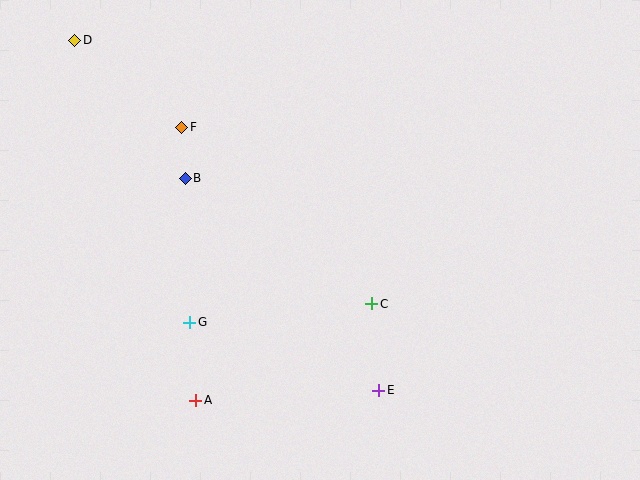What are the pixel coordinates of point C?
Point C is at (372, 304).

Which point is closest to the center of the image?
Point C at (372, 304) is closest to the center.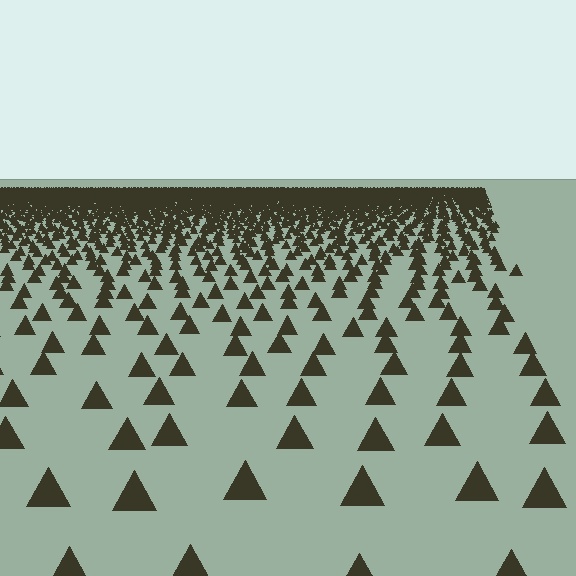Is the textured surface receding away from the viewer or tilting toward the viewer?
The surface is receding away from the viewer. Texture elements get smaller and denser toward the top.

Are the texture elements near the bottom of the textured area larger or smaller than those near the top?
Larger. Near the bottom, elements are closer to the viewer and appear at a bigger on-screen size.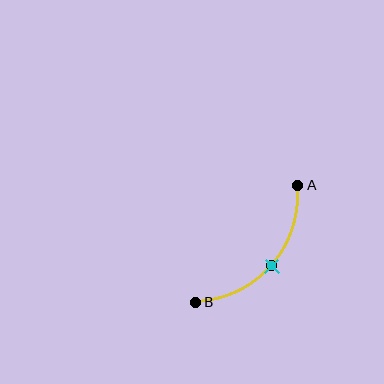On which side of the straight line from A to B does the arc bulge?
The arc bulges below and to the right of the straight line connecting A and B.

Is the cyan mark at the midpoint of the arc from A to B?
Yes. The cyan mark lies on the arc at equal arc-length from both A and B — it is the arc midpoint.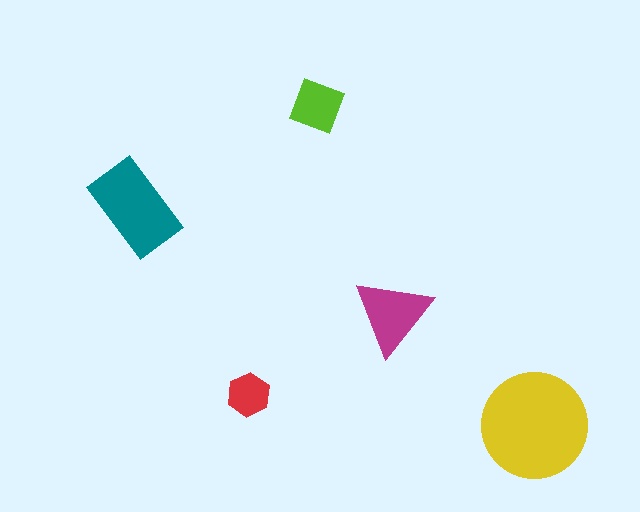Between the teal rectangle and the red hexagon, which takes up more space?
The teal rectangle.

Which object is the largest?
The yellow circle.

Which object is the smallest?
The red hexagon.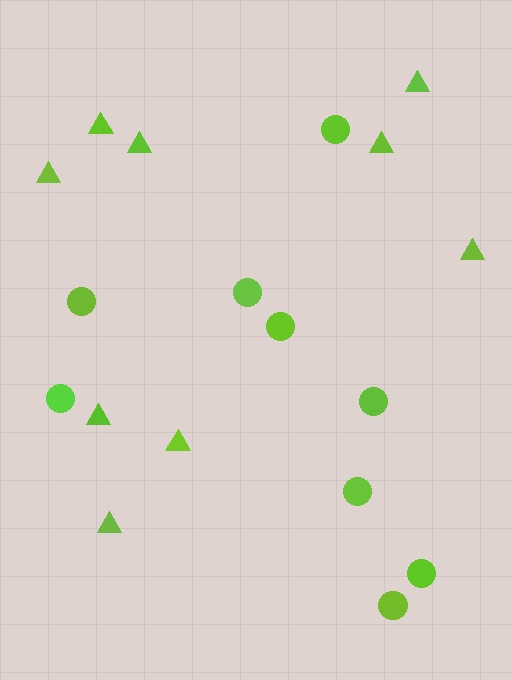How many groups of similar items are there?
There are 2 groups: one group of triangles (9) and one group of circles (9).